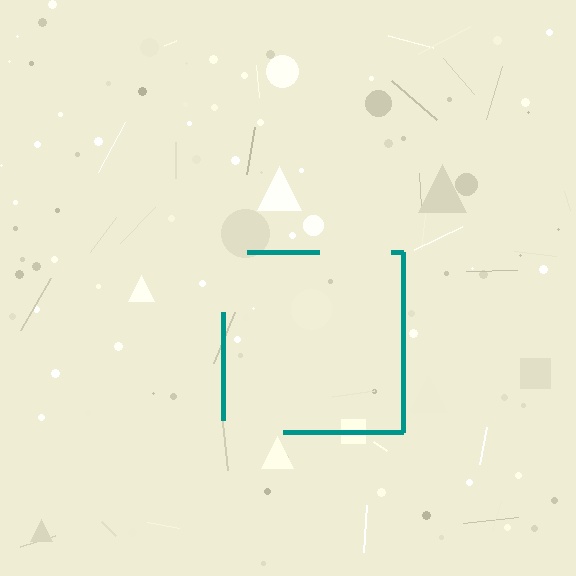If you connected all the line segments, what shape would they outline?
They would outline a square.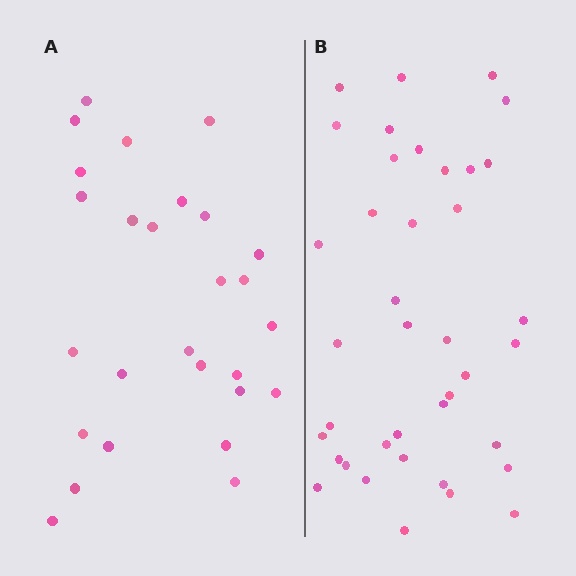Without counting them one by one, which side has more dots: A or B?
Region B (the right region) has more dots.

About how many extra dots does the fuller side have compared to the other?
Region B has roughly 12 or so more dots than region A.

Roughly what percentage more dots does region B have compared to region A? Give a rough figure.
About 45% more.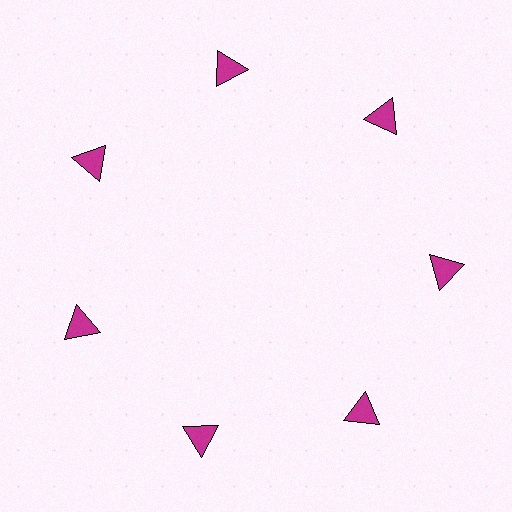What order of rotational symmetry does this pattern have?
This pattern has 7-fold rotational symmetry.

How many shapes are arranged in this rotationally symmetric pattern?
There are 7 shapes, arranged in 7 groups of 1.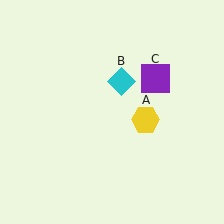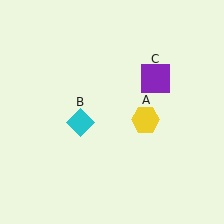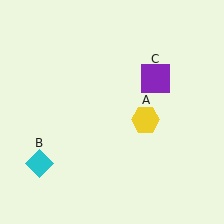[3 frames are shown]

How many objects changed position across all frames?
1 object changed position: cyan diamond (object B).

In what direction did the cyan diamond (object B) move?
The cyan diamond (object B) moved down and to the left.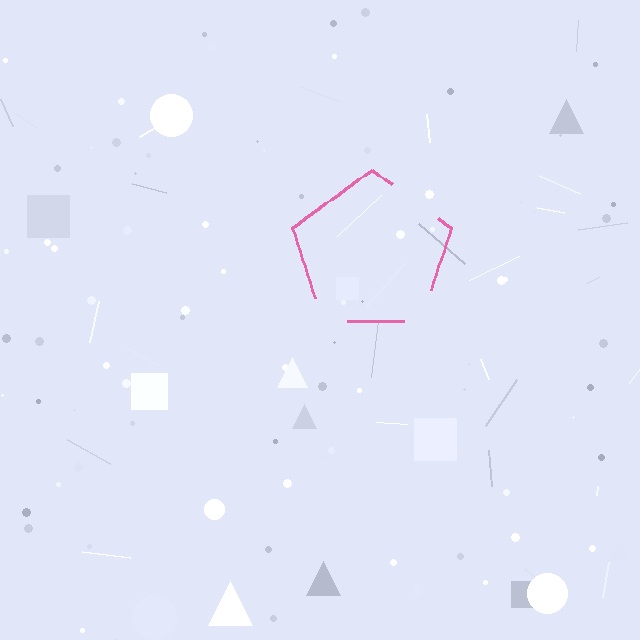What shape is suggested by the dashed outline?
The dashed outline suggests a pentagon.